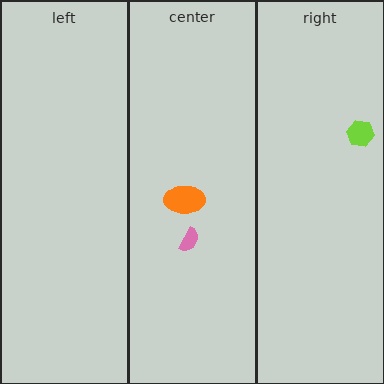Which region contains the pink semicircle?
The center region.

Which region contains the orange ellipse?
The center region.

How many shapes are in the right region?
1.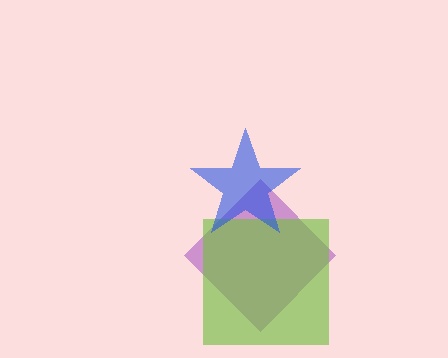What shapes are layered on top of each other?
The layered shapes are: a purple diamond, a lime square, a blue star.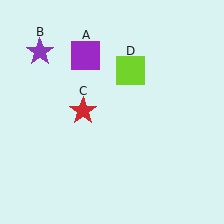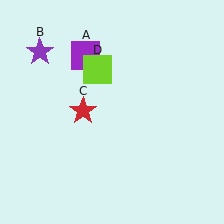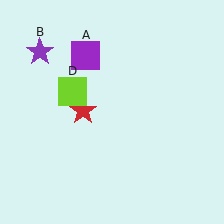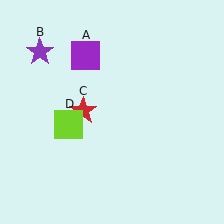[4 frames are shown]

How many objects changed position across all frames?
1 object changed position: lime square (object D).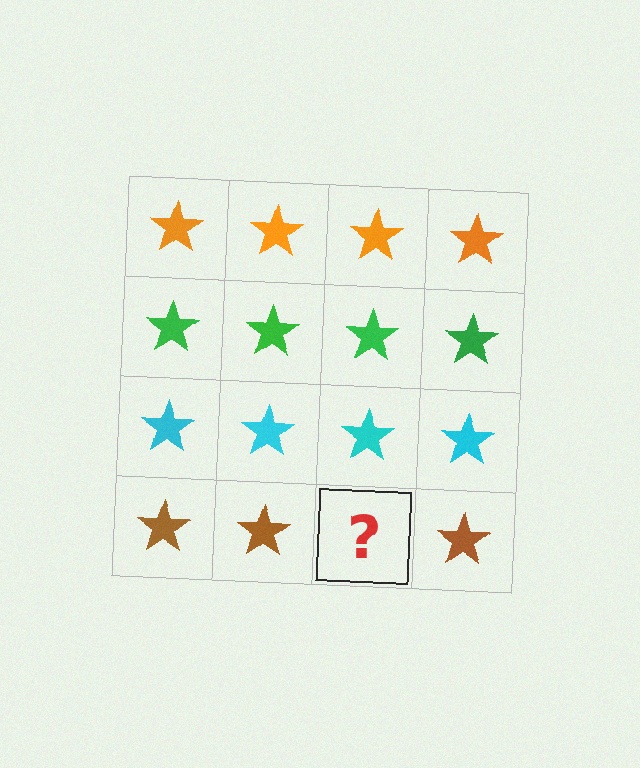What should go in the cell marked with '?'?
The missing cell should contain a brown star.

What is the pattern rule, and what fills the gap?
The rule is that each row has a consistent color. The gap should be filled with a brown star.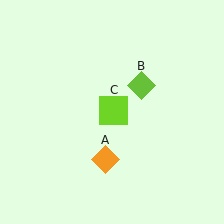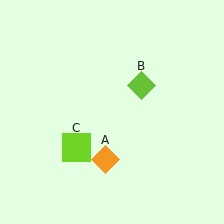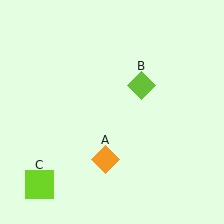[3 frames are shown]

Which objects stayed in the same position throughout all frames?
Orange diamond (object A) and lime diamond (object B) remained stationary.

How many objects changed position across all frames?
1 object changed position: lime square (object C).